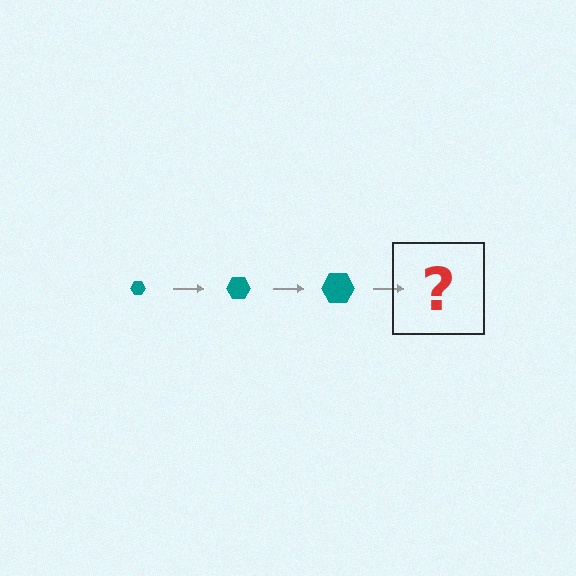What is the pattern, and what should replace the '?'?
The pattern is that the hexagon gets progressively larger each step. The '?' should be a teal hexagon, larger than the previous one.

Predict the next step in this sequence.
The next step is a teal hexagon, larger than the previous one.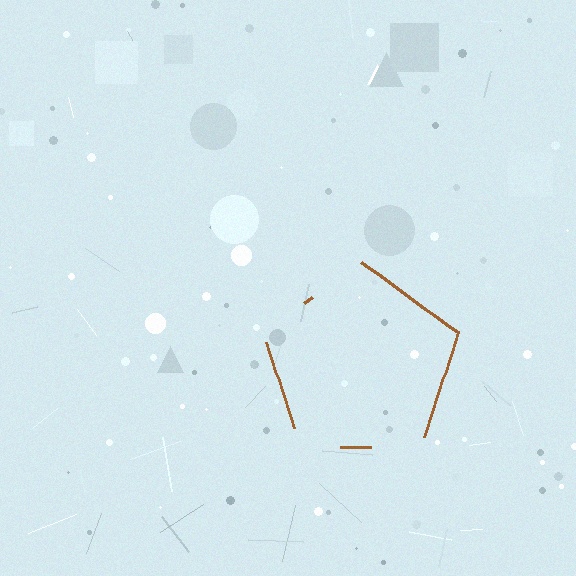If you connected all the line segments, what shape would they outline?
They would outline a pentagon.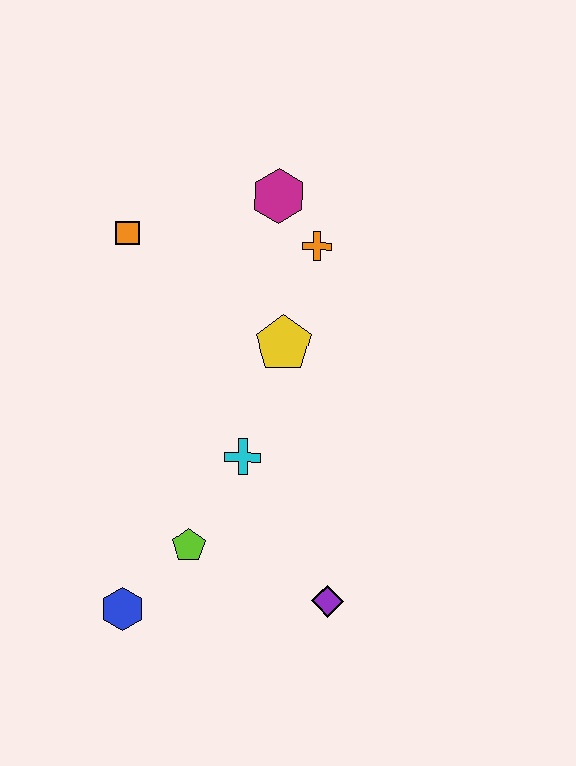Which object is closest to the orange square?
The magenta hexagon is closest to the orange square.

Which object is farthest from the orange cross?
The blue hexagon is farthest from the orange cross.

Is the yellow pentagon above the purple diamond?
Yes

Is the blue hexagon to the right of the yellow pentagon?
No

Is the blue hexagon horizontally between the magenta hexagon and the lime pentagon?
No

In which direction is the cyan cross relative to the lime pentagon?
The cyan cross is above the lime pentagon.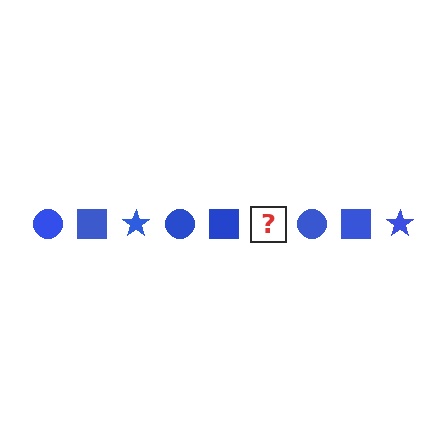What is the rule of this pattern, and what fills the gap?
The rule is that the pattern cycles through circle, square, star shapes in blue. The gap should be filled with a blue star.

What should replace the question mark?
The question mark should be replaced with a blue star.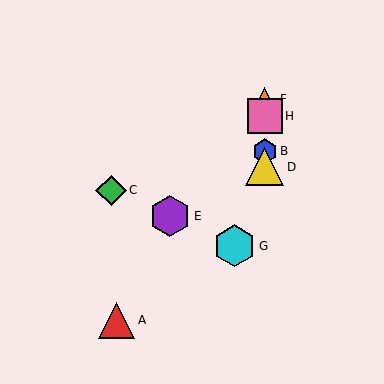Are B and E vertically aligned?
No, B is at x≈265 and E is at x≈170.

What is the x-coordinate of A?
Object A is at x≈117.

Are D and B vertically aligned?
Yes, both are at x≈265.